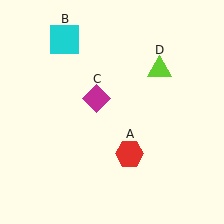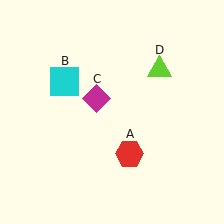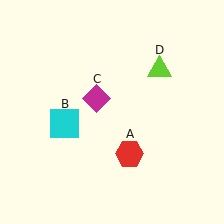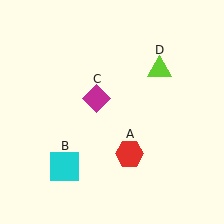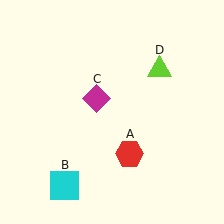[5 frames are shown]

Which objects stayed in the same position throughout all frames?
Red hexagon (object A) and magenta diamond (object C) and lime triangle (object D) remained stationary.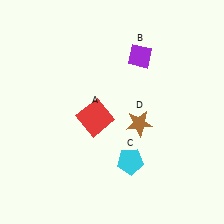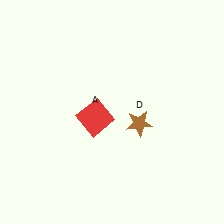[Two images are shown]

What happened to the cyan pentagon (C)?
The cyan pentagon (C) was removed in Image 2. It was in the bottom-right area of Image 1.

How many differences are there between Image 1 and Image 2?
There are 2 differences between the two images.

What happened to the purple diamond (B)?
The purple diamond (B) was removed in Image 2. It was in the top-right area of Image 1.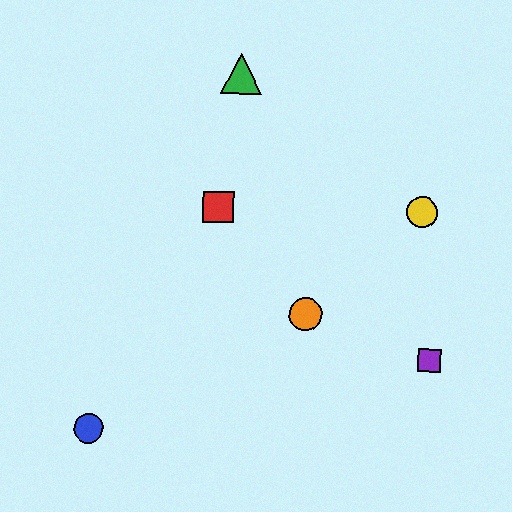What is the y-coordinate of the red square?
The red square is at y≈207.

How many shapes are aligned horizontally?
2 shapes (the red square, the yellow circle) are aligned horizontally.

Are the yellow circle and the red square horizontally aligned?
Yes, both are at y≈212.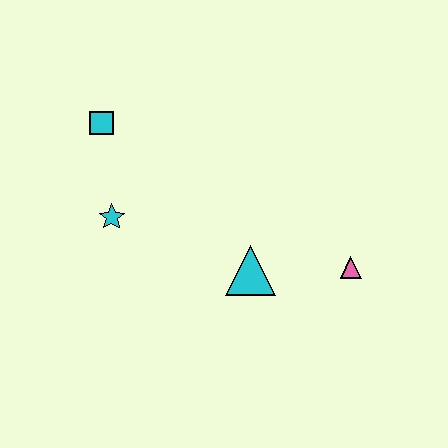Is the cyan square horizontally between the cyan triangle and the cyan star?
No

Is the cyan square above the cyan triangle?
Yes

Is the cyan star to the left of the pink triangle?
Yes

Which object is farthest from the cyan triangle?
The cyan square is farthest from the cyan triangle.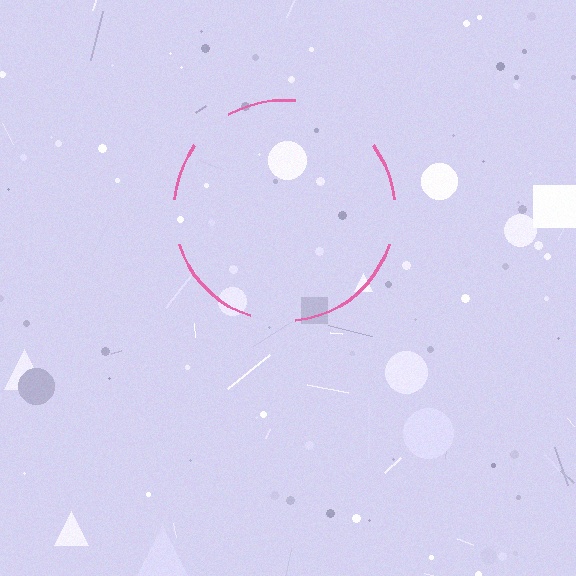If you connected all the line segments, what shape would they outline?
They would outline a circle.